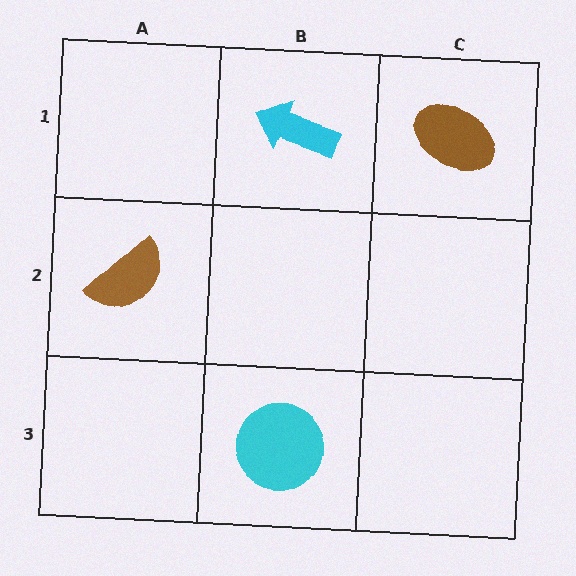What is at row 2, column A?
A brown semicircle.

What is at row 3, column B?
A cyan circle.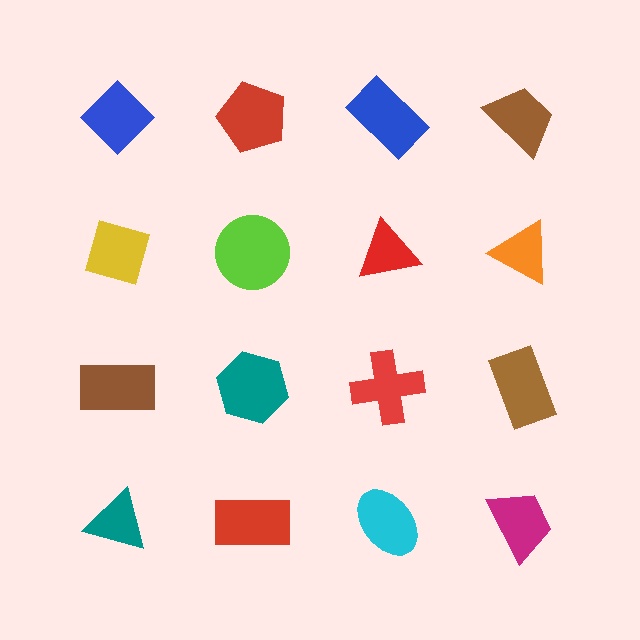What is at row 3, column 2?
A teal hexagon.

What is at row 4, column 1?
A teal triangle.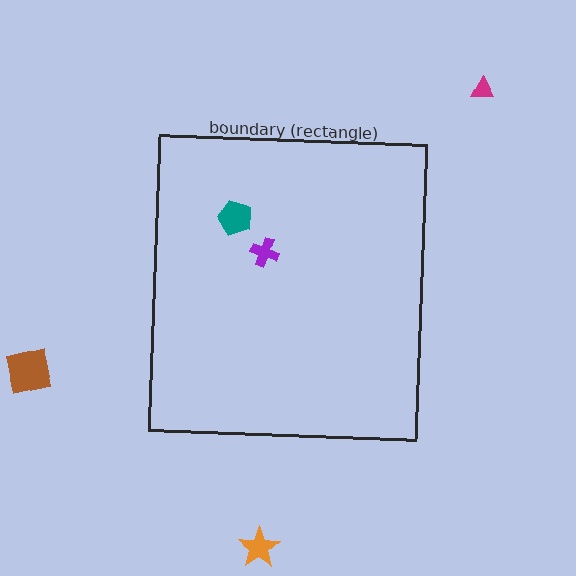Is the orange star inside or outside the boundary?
Outside.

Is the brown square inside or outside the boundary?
Outside.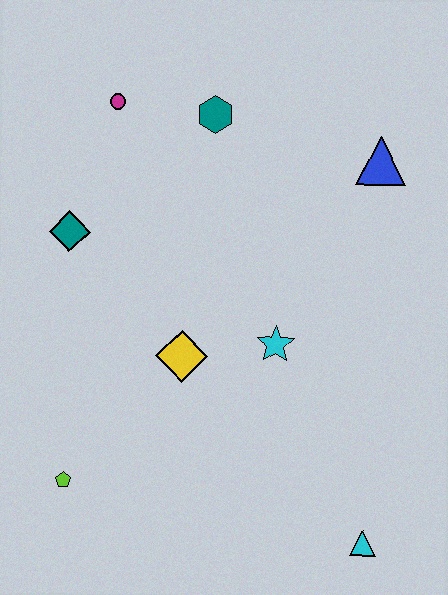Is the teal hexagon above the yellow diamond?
Yes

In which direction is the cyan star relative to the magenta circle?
The cyan star is below the magenta circle.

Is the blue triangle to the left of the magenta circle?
No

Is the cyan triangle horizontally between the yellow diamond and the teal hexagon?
No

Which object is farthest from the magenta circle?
The cyan triangle is farthest from the magenta circle.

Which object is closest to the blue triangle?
The teal hexagon is closest to the blue triangle.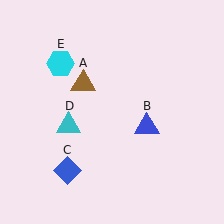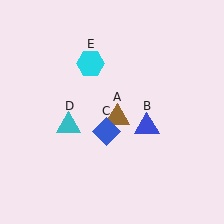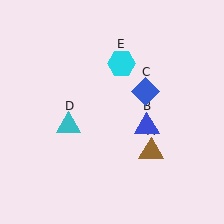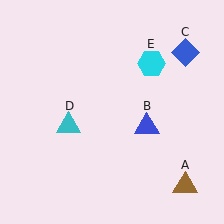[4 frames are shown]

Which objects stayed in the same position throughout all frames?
Blue triangle (object B) and cyan triangle (object D) remained stationary.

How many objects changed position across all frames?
3 objects changed position: brown triangle (object A), blue diamond (object C), cyan hexagon (object E).